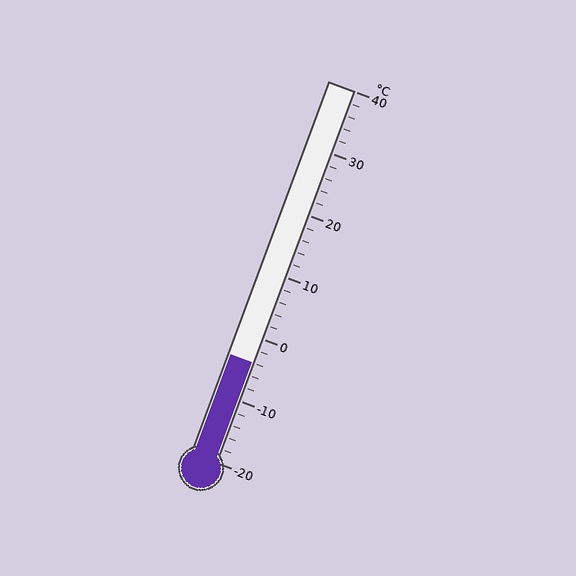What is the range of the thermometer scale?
The thermometer scale ranges from -20°C to 40°C.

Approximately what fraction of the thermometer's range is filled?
The thermometer is filled to approximately 25% of its range.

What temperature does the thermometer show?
The thermometer shows approximately -4°C.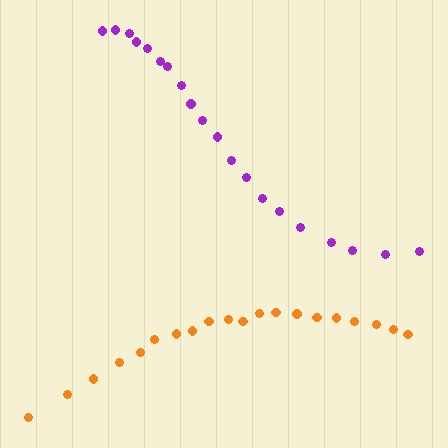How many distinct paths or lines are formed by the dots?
There are 2 distinct paths.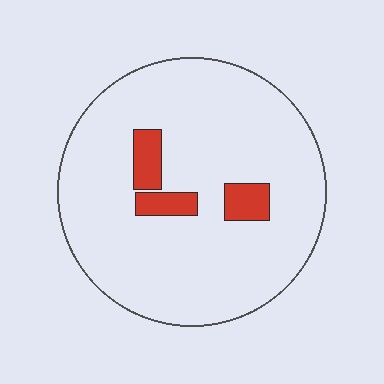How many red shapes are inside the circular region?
3.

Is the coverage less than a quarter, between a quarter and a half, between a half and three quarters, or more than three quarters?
Less than a quarter.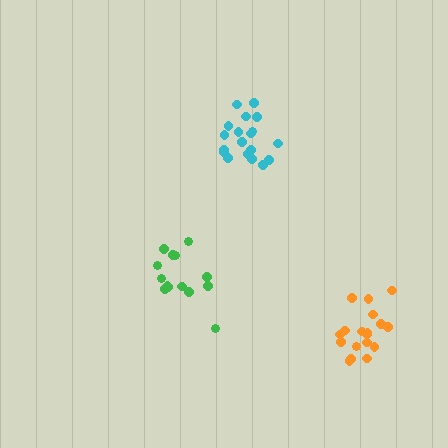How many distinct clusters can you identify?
There are 3 distinct clusters.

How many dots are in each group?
Group 1: 18 dots, Group 2: 19 dots, Group 3: 14 dots (51 total).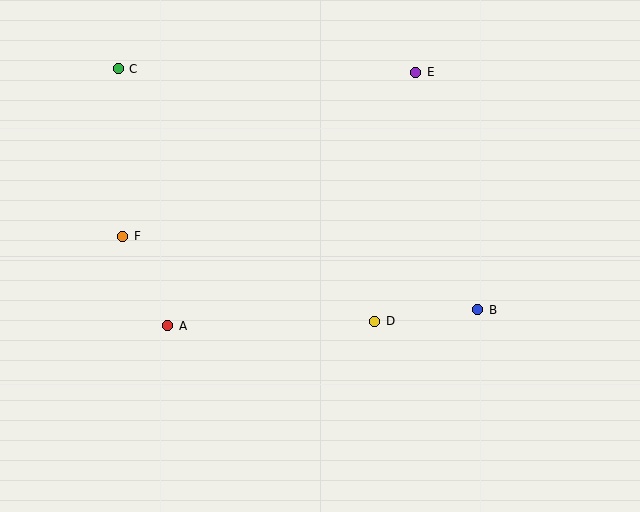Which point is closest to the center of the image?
Point D at (375, 321) is closest to the center.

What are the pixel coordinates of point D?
Point D is at (375, 321).